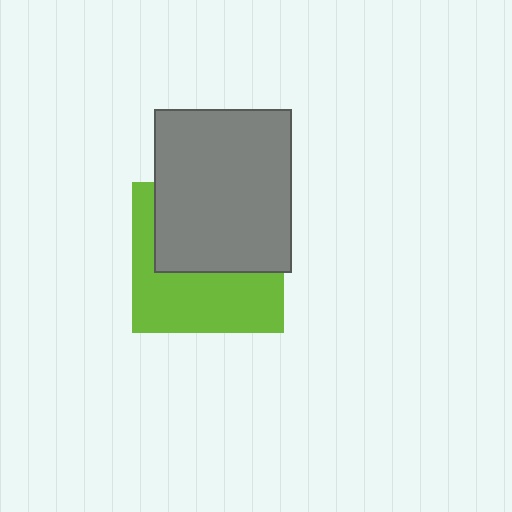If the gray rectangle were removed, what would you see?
You would see the complete lime square.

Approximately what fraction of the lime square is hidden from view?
Roughly 52% of the lime square is hidden behind the gray rectangle.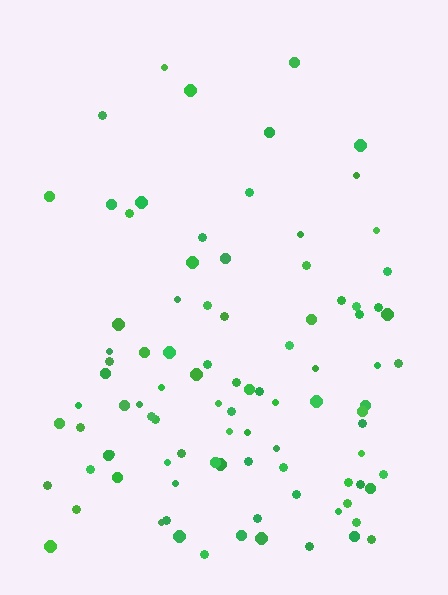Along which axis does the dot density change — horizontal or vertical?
Vertical.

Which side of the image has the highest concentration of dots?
The bottom.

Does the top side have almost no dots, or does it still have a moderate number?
Still a moderate number, just noticeably fewer than the bottom.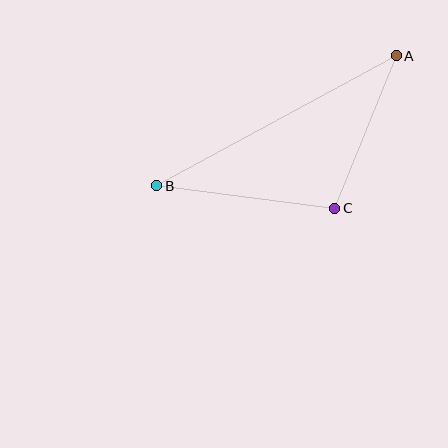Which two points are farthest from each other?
Points A and B are farthest from each other.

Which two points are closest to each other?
Points A and C are closest to each other.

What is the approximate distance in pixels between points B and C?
The distance between B and C is approximately 179 pixels.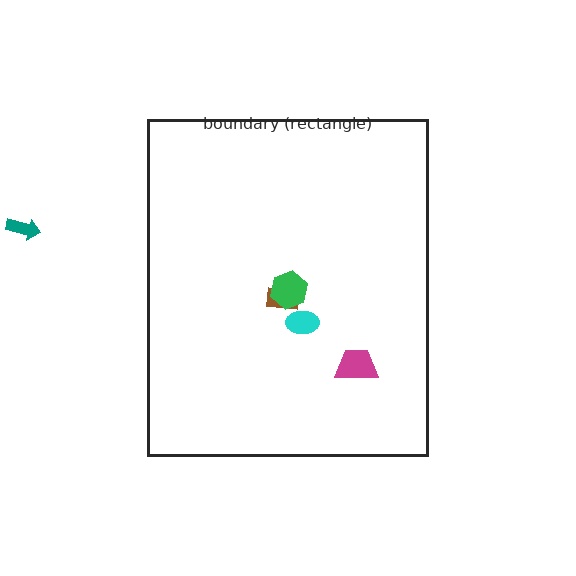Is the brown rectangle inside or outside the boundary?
Inside.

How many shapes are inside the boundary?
4 inside, 1 outside.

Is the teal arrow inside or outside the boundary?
Outside.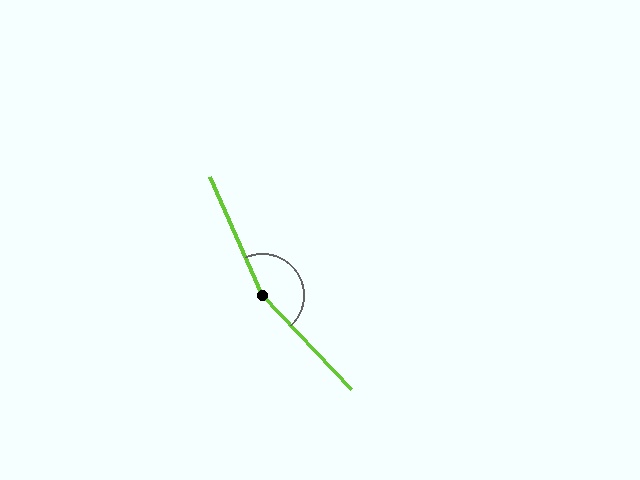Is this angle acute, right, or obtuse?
It is obtuse.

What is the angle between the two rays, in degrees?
Approximately 161 degrees.